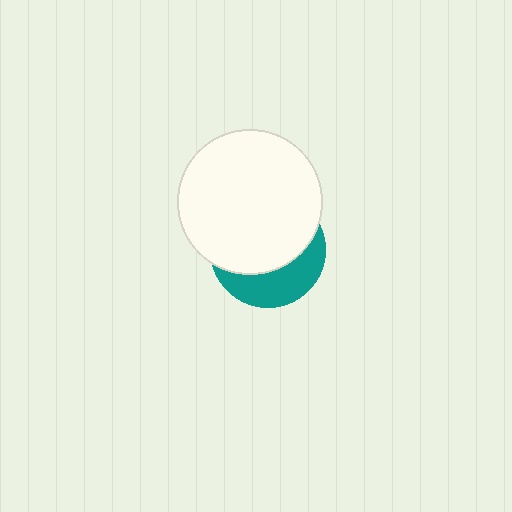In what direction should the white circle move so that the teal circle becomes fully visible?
The white circle should move up. That is the shortest direction to clear the overlap and leave the teal circle fully visible.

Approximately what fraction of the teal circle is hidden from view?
Roughly 64% of the teal circle is hidden behind the white circle.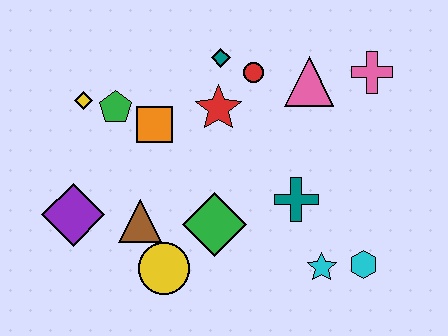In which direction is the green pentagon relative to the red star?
The green pentagon is to the left of the red star.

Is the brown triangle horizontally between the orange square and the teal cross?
No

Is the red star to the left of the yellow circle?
No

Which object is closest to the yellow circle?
The brown triangle is closest to the yellow circle.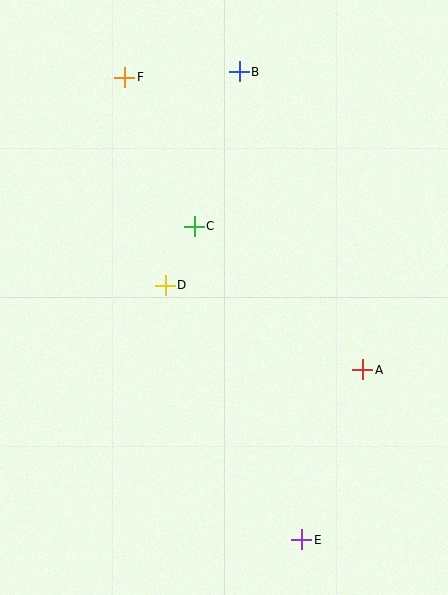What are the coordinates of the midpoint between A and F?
The midpoint between A and F is at (244, 223).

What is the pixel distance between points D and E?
The distance between D and E is 289 pixels.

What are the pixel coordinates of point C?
Point C is at (194, 226).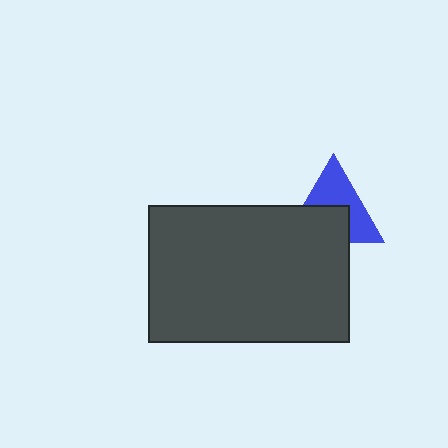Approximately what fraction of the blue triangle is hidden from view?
Roughly 46% of the blue triangle is hidden behind the dark gray rectangle.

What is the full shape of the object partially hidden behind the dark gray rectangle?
The partially hidden object is a blue triangle.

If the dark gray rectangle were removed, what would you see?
You would see the complete blue triangle.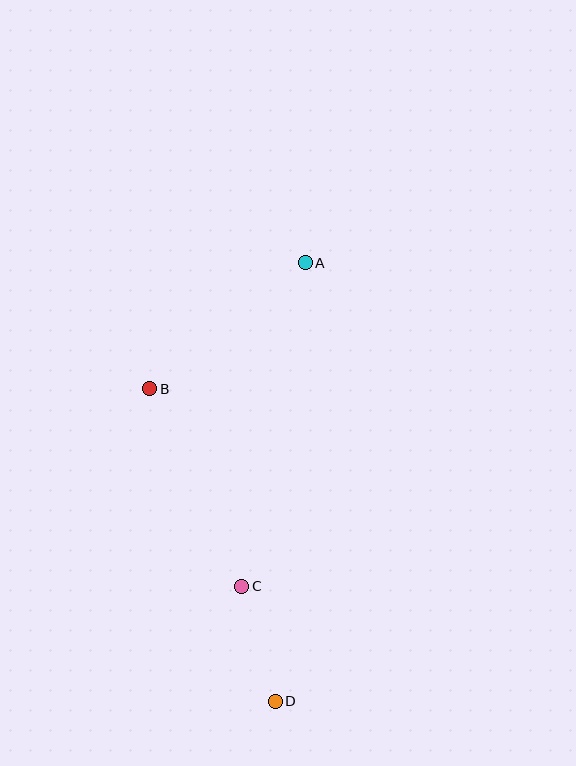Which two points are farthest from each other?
Points A and D are farthest from each other.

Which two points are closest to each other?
Points C and D are closest to each other.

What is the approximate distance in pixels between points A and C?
The distance between A and C is approximately 330 pixels.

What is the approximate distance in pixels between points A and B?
The distance between A and B is approximately 200 pixels.